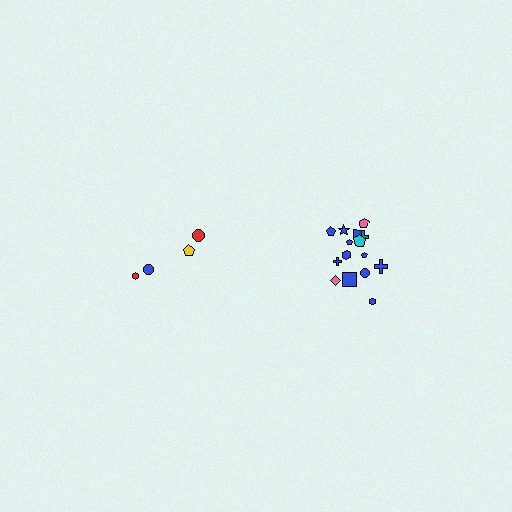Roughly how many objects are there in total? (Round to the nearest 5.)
Roughly 20 objects in total.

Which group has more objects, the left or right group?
The right group.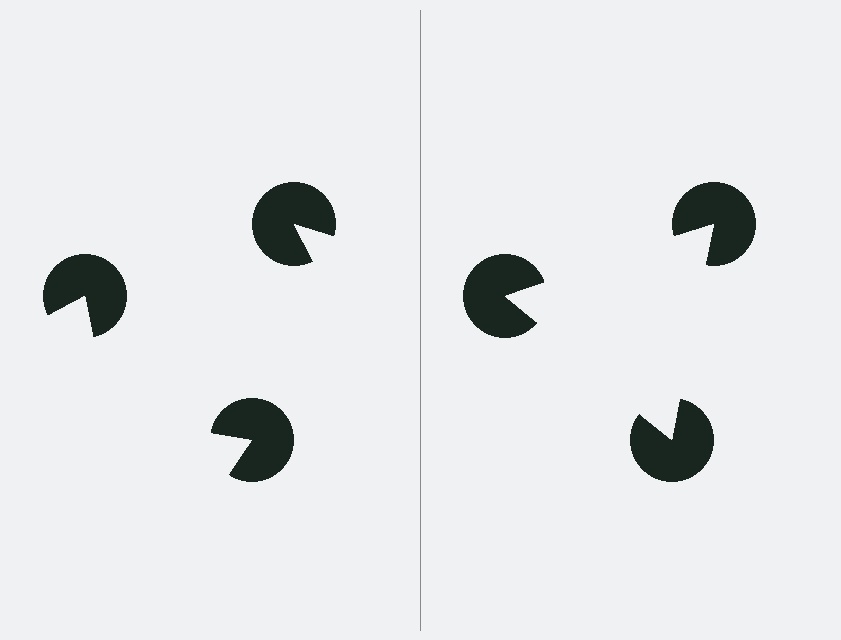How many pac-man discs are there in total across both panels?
6 — 3 on each side.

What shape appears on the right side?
An illusory triangle.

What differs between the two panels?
The pac-man discs are positioned identically on both sides; only the wedge orientations differ. On the right they align to a triangle; on the left they are misaligned.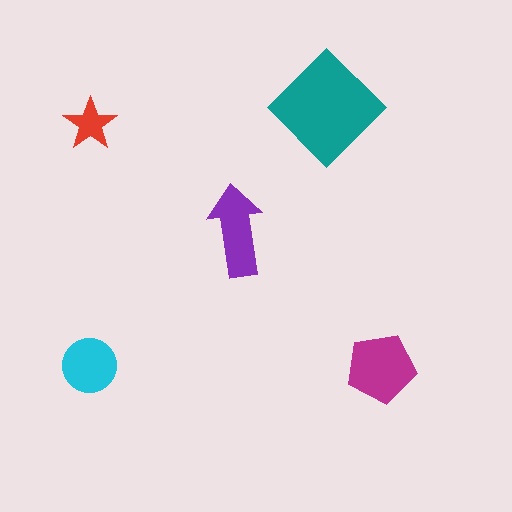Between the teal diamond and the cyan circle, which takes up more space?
The teal diamond.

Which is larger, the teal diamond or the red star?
The teal diamond.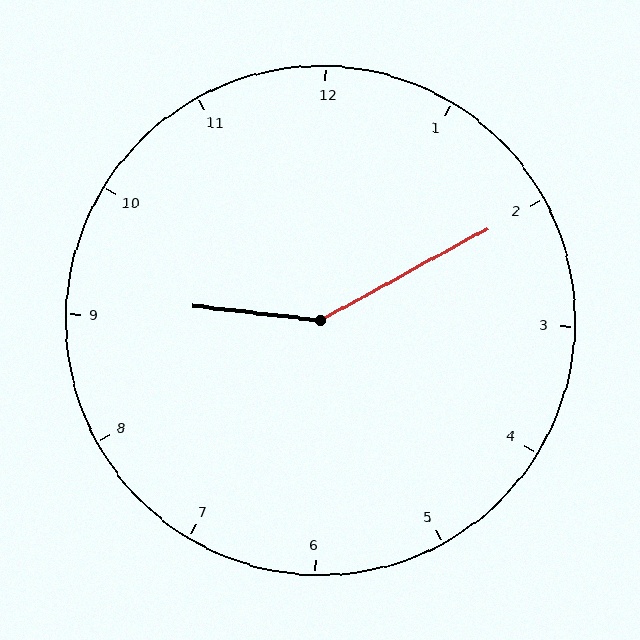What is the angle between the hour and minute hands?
Approximately 145 degrees.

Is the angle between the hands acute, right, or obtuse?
It is obtuse.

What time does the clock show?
9:10.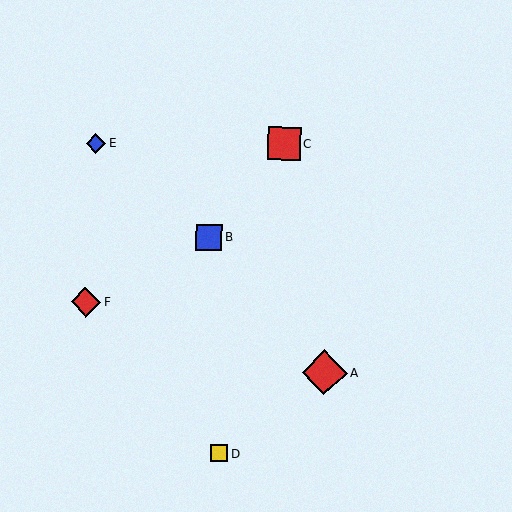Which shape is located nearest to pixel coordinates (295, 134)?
The red square (labeled C) at (284, 143) is nearest to that location.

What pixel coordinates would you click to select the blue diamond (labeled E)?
Click at (96, 143) to select the blue diamond E.